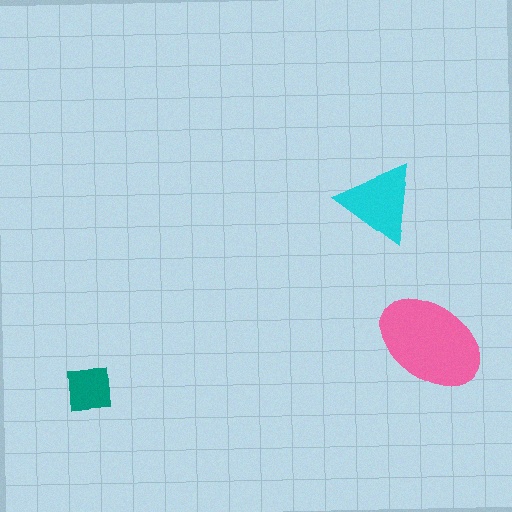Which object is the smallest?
The teal square.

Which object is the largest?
The pink ellipse.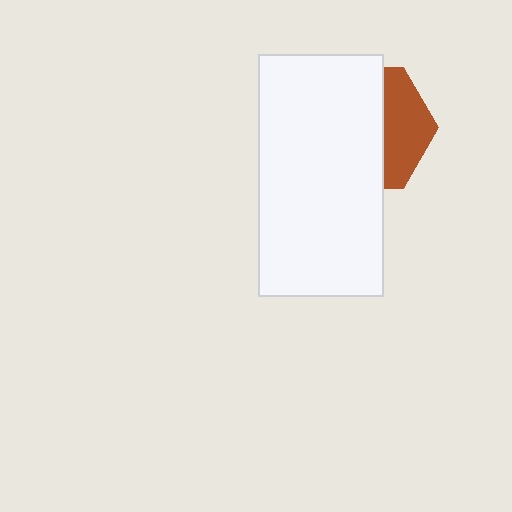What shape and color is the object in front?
The object in front is a white rectangle.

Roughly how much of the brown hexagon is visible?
A small part of it is visible (roughly 35%).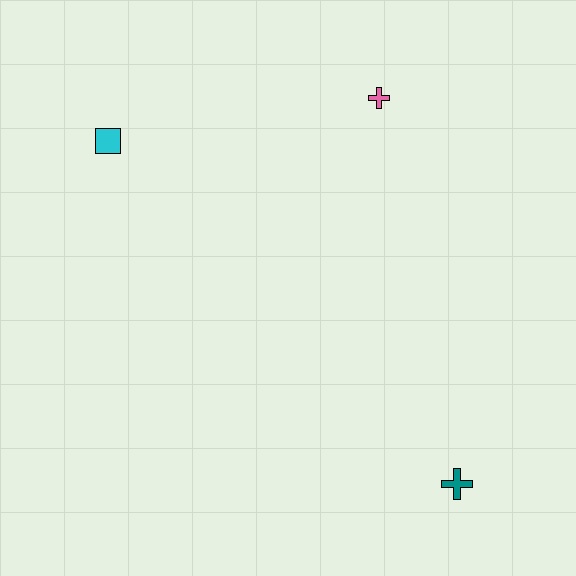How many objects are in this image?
There are 3 objects.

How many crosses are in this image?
There are 2 crosses.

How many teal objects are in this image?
There is 1 teal object.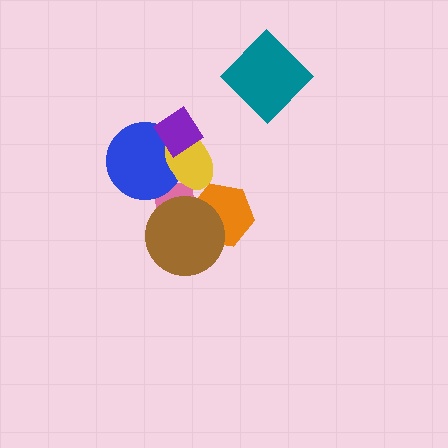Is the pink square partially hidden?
Yes, it is partially covered by another shape.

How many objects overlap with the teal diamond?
0 objects overlap with the teal diamond.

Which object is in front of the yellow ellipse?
The purple diamond is in front of the yellow ellipse.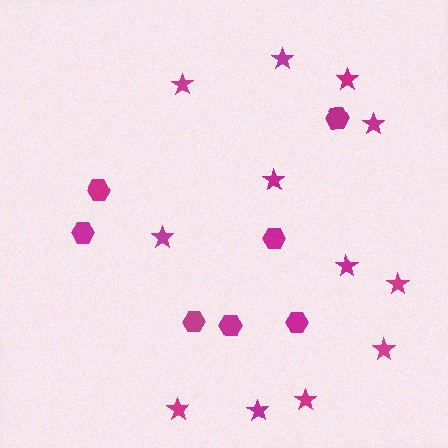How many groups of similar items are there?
There are 2 groups: one group of stars (12) and one group of hexagons (7).